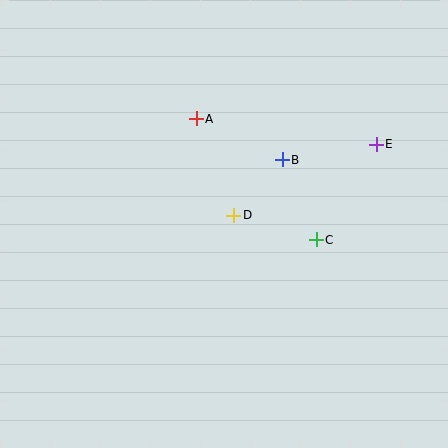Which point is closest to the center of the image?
Point D at (234, 215) is closest to the center.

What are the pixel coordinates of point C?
Point C is at (316, 240).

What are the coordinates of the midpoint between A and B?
The midpoint between A and B is at (239, 139).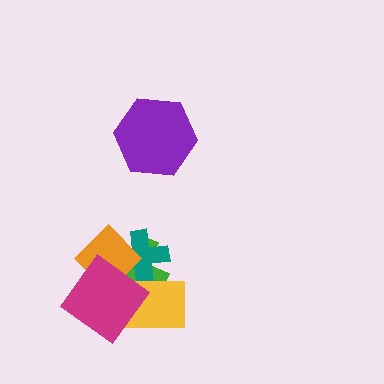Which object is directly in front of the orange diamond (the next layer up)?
The yellow rectangle is directly in front of the orange diamond.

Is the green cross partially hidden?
Yes, it is partially covered by another shape.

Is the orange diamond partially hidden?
Yes, it is partially covered by another shape.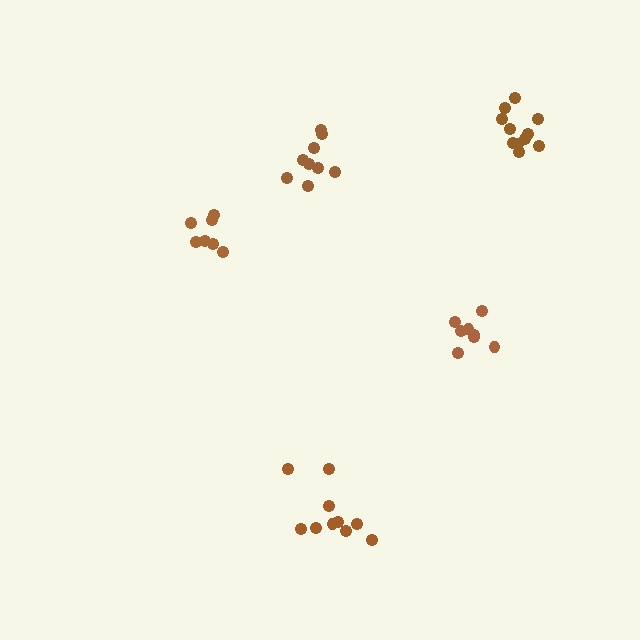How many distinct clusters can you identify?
There are 5 distinct clusters.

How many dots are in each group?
Group 1: 7 dots, Group 2: 8 dots, Group 3: 10 dots, Group 4: 11 dots, Group 5: 9 dots (45 total).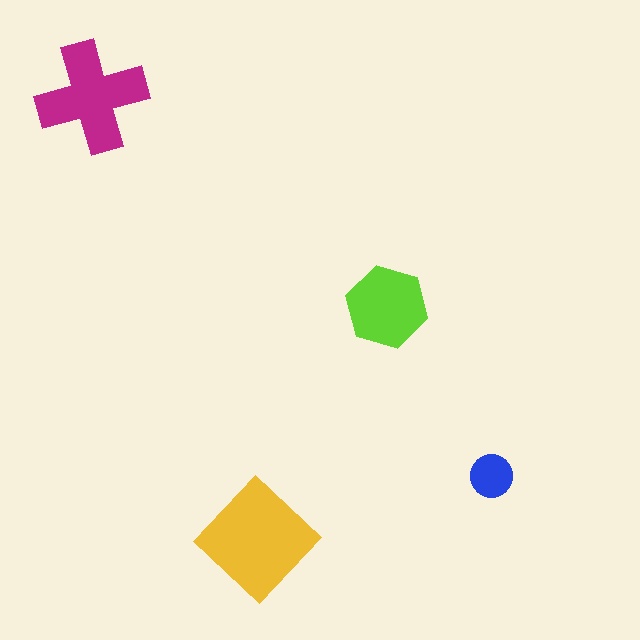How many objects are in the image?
There are 4 objects in the image.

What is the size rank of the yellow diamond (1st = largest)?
1st.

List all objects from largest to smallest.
The yellow diamond, the magenta cross, the lime hexagon, the blue circle.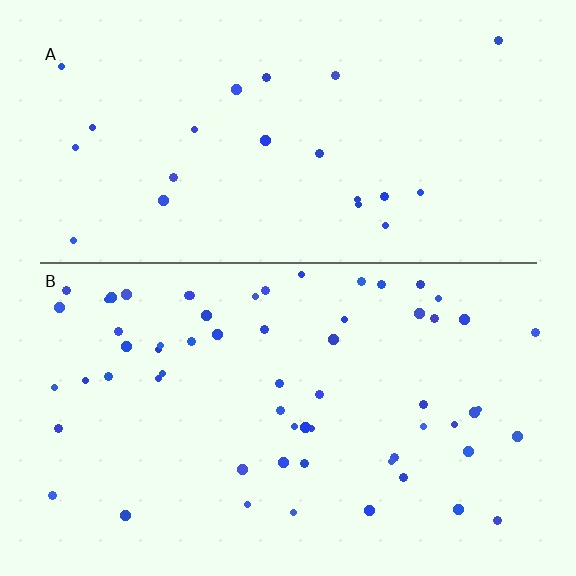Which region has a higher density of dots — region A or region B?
B (the bottom).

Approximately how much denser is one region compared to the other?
Approximately 2.7× — region B over region A.